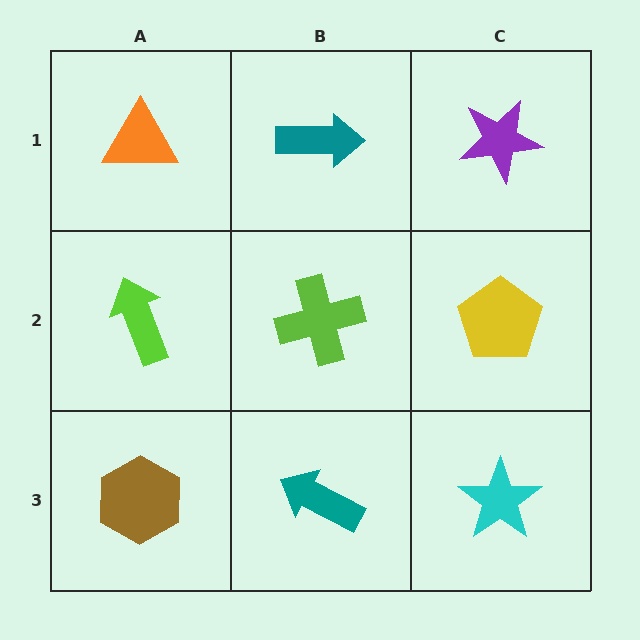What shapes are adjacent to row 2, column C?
A purple star (row 1, column C), a cyan star (row 3, column C), a lime cross (row 2, column B).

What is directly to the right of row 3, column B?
A cyan star.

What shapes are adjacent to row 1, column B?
A lime cross (row 2, column B), an orange triangle (row 1, column A), a purple star (row 1, column C).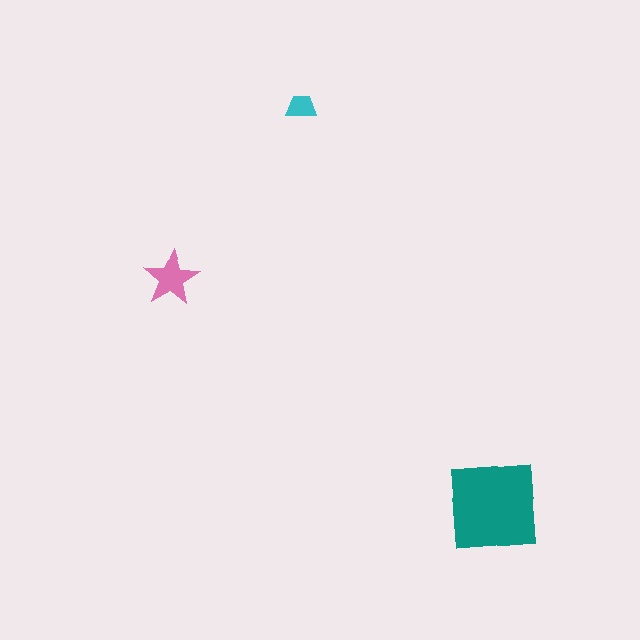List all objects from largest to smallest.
The teal square, the pink star, the cyan trapezoid.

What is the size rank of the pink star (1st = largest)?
2nd.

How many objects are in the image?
There are 3 objects in the image.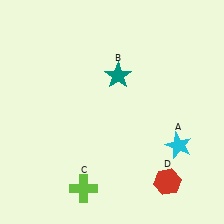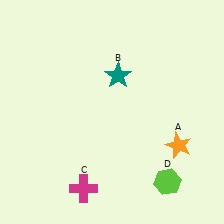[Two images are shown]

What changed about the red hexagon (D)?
In Image 1, D is red. In Image 2, it changed to lime.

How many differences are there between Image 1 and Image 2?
There are 3 differences between the two images.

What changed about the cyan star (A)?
In Image 1, A is cyan. In Image 2, it changed to orange.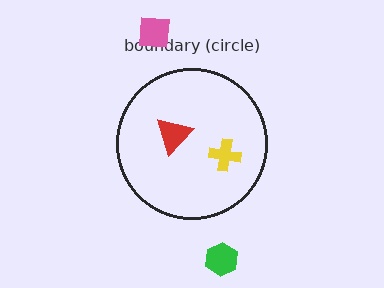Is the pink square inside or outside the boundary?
Outside.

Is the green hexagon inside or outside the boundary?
Outside.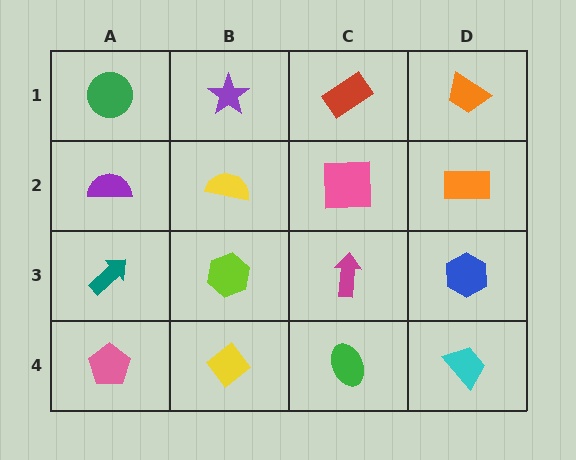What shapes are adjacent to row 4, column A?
A teal arrow (row 3, column A), a yellow diamond (row 4, column B).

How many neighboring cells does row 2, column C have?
4.